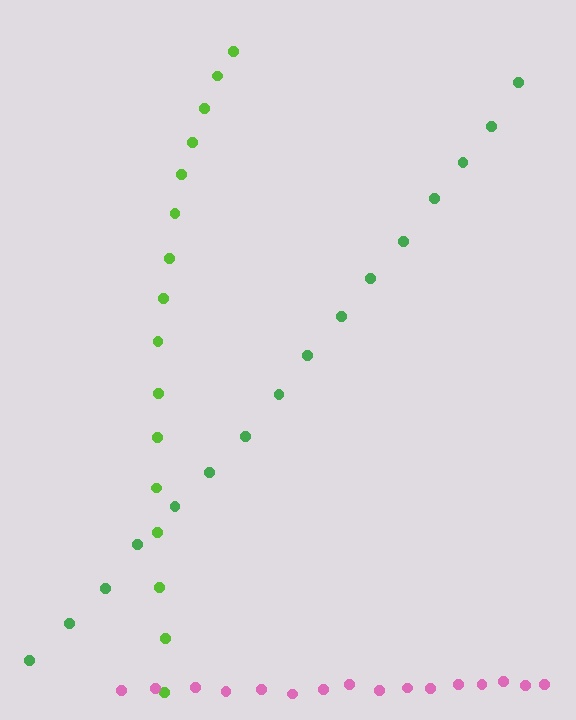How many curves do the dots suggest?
There are 3 distinct paths.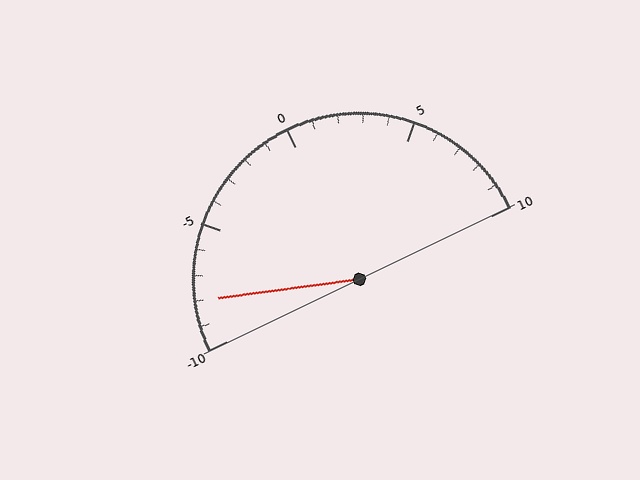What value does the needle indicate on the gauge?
The needle indicates approximately -8.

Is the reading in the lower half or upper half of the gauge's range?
The reading is in the lower half of the range (-10 to 10).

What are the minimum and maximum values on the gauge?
The gauge ranges from -10 to 10.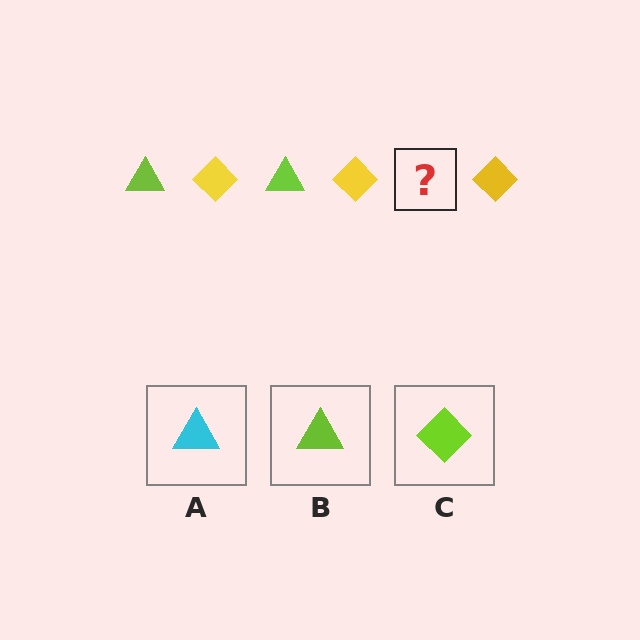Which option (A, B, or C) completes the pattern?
B.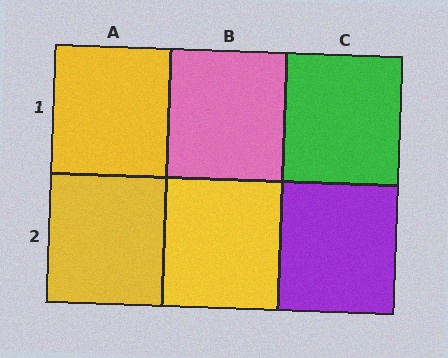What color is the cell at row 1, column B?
Pink.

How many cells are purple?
1 cell is purple.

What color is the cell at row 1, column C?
Green.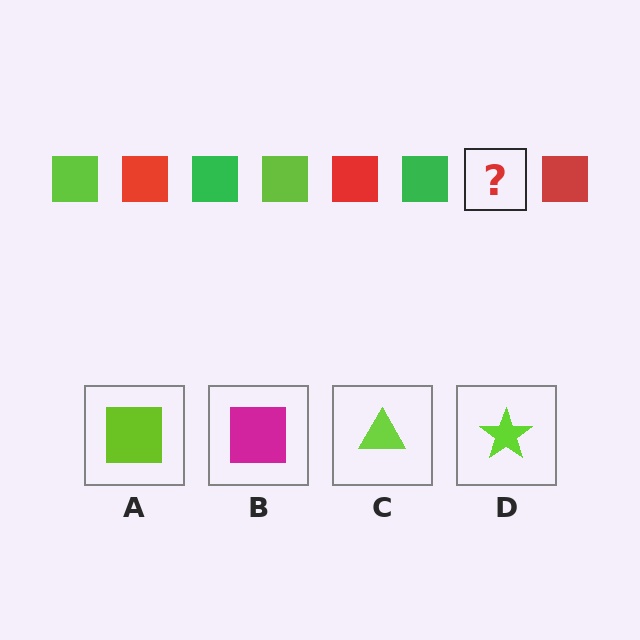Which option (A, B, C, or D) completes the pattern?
A.